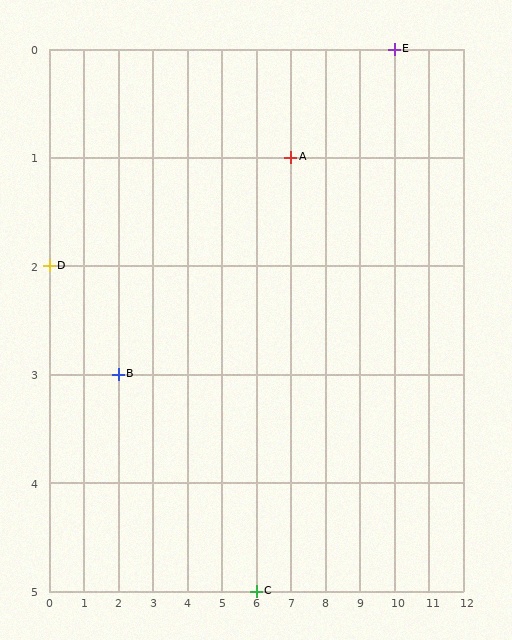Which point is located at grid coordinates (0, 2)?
Point D is at (0, 2).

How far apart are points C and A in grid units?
Points C and A are 1 column and 4 rows apart (about 4.1 grid units diagonally).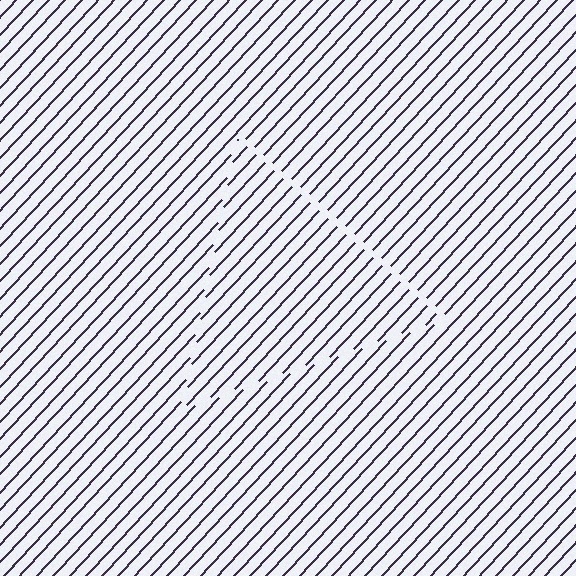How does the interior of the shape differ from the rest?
The interior of the shape contains the same grating, shifted by half a period — the contour is defined by the phase discontinuity where line-ends from the inner and outer gratings abut.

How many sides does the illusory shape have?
3 sides — the line-ends trace a triangle.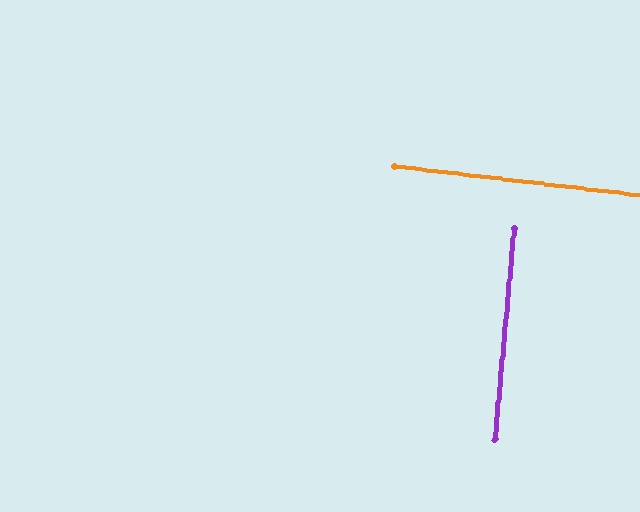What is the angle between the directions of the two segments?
Approximately 88 degrees.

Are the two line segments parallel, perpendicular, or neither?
Perpendicular — they meet at approximately 88°.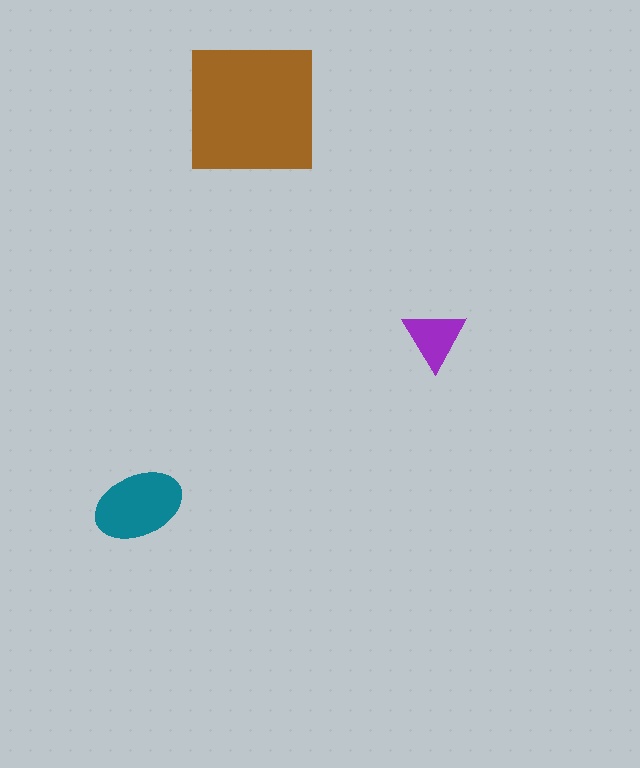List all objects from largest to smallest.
The brown square, the teal ellipse, the purple triangle.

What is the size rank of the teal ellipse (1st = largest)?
2nd.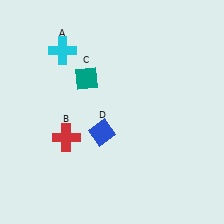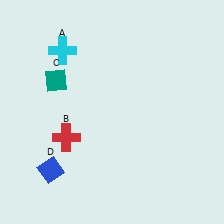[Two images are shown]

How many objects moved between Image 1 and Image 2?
2 objects moved between the two images.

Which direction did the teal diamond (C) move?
The teal diamond (C) moved left.